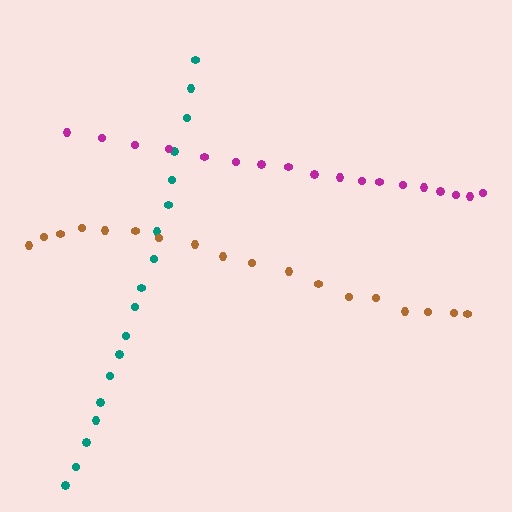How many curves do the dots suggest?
There are 3 distinct paths.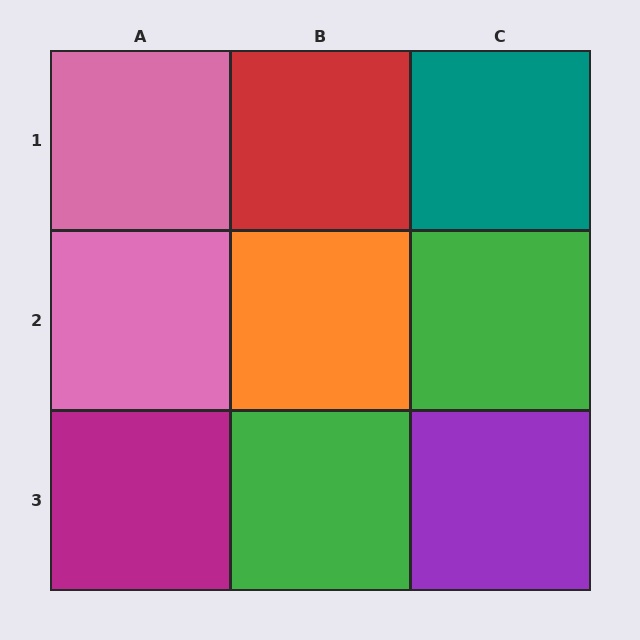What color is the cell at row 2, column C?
Green.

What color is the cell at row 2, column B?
Orange.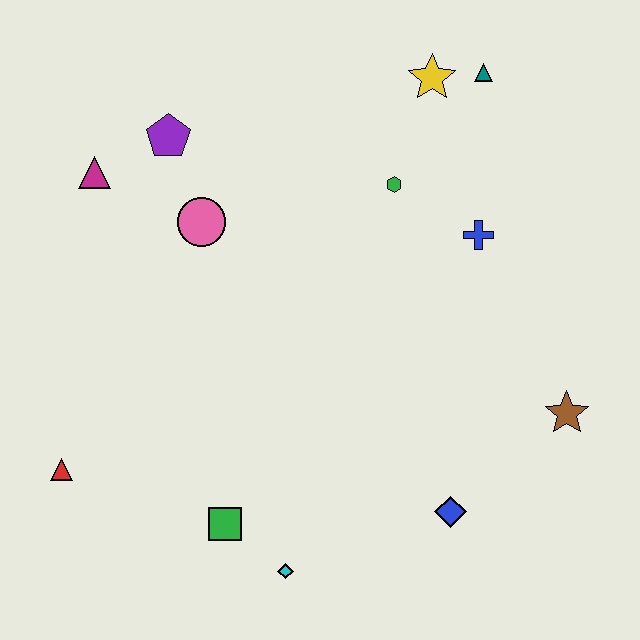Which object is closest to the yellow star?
The teal triangle is closest to the yellow star.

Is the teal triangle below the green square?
No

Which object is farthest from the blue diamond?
The magenta triangle is farthest from the blue diamond.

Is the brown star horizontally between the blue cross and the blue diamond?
No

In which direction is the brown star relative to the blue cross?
The brown star is below the blue cross.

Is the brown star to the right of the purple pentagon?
Yes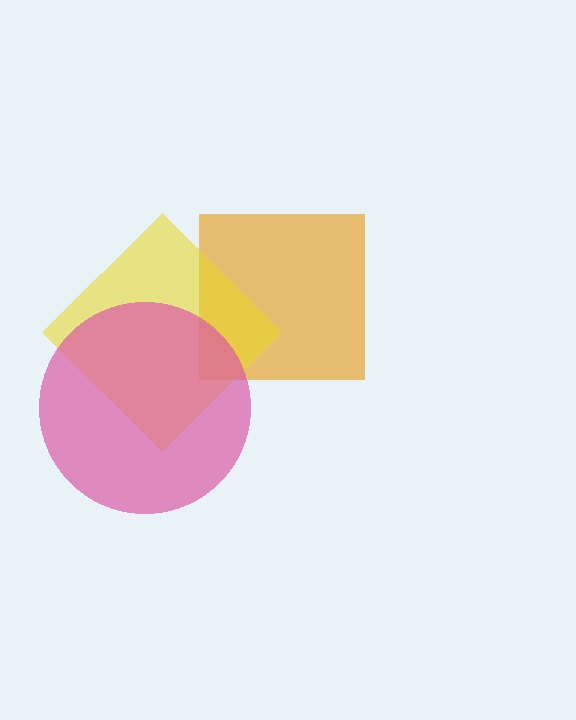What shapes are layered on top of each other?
The layered shapes are: an orange square, a yellow diamond, a pink circle.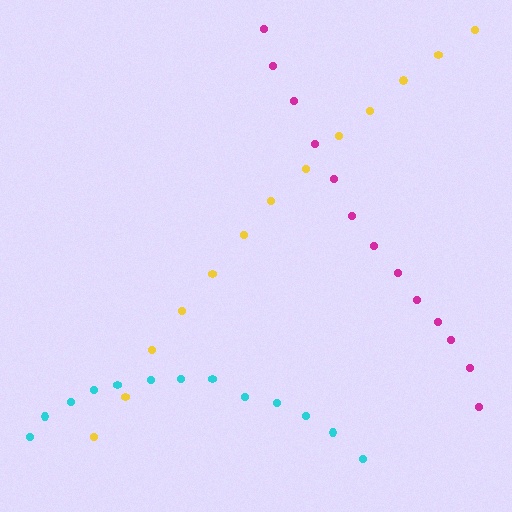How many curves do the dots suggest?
There are 3 distinct paths.